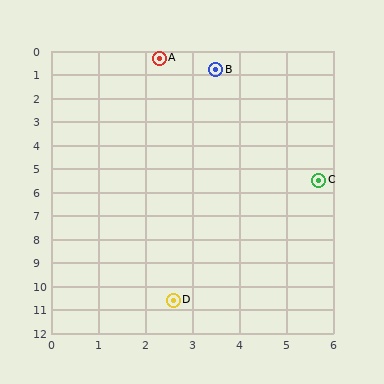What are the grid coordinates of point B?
Point B is at approximately (3.5, 0.8).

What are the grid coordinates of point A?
Point A is at approximately (2.3, 0.3).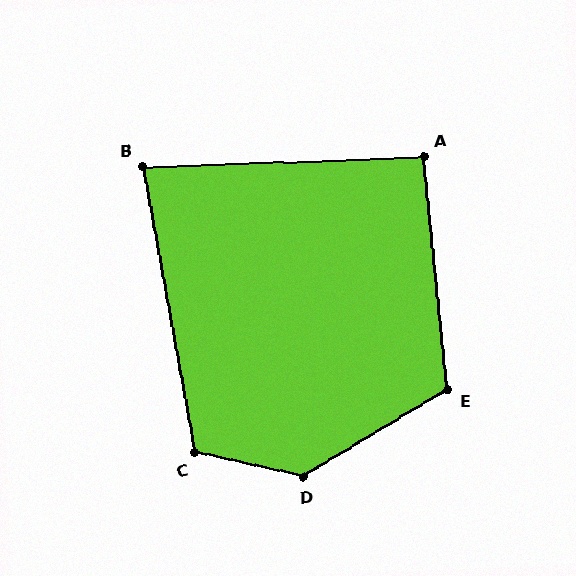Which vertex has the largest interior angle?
D, at approximately 136 degrees.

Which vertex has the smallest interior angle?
B, at approximately 82 degrees.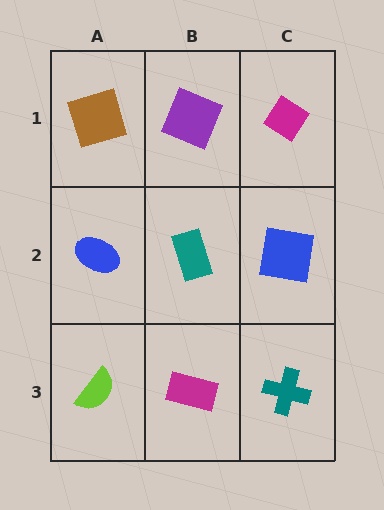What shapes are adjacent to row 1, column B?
A teal rectangle (row 2, column B), a brown square (row 1, column A), a magenta diamond (row 1, column C).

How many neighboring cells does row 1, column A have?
2.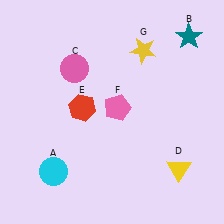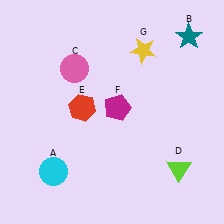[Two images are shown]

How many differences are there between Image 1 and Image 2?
There are 2 differences between the two images.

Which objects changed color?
D changed from yellow to lime. F changed from pink to magenta.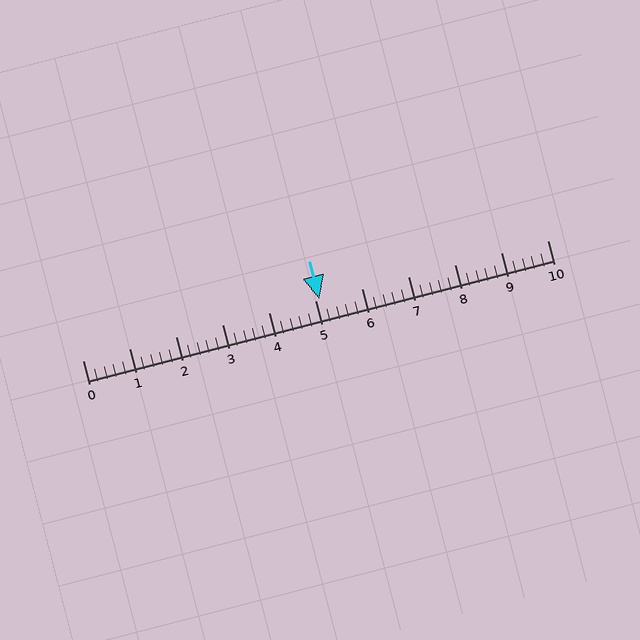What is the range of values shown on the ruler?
The ruler shows values from 0 to 10.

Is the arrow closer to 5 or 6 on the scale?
The arrow is closer to 5.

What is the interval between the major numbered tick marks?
The major tick marks are spaced 1 units apart.